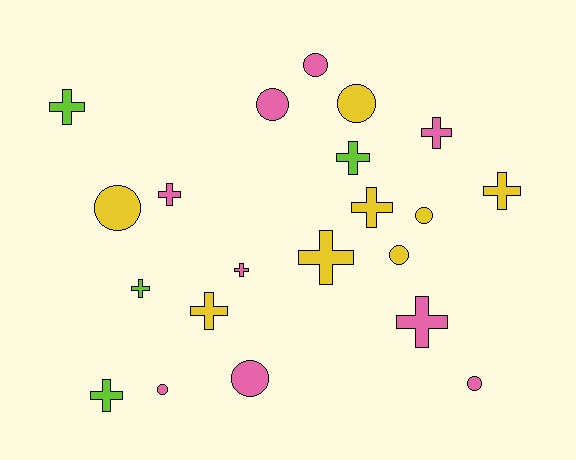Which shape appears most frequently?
Cross, with 12 objects.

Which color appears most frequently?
Pink, with 9 objects.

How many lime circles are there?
There are no lime circles.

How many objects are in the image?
There are 21 objects.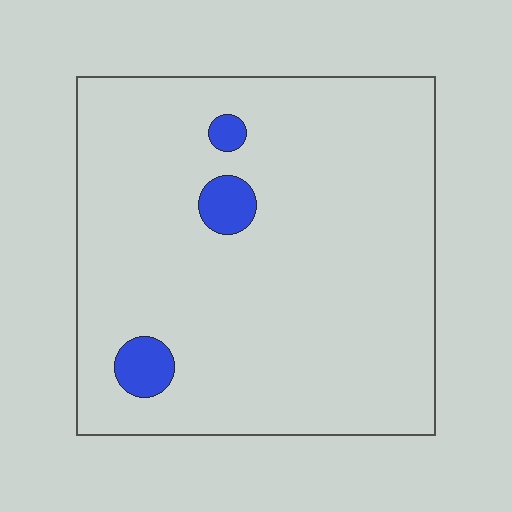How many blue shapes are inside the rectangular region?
3.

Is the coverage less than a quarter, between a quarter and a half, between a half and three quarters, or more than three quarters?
Less than a quarter.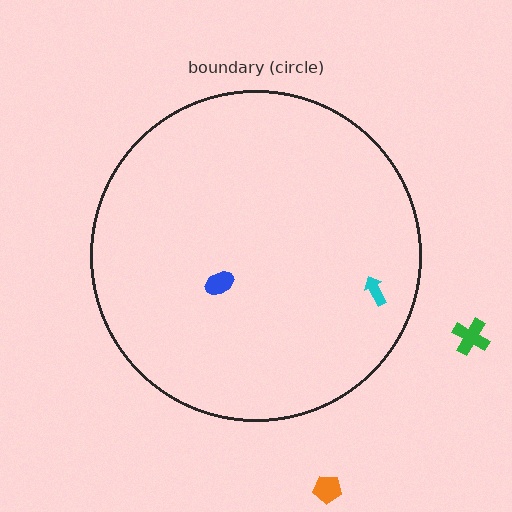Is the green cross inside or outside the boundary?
Outside.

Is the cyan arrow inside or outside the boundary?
Inside.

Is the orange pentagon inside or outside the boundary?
Outside.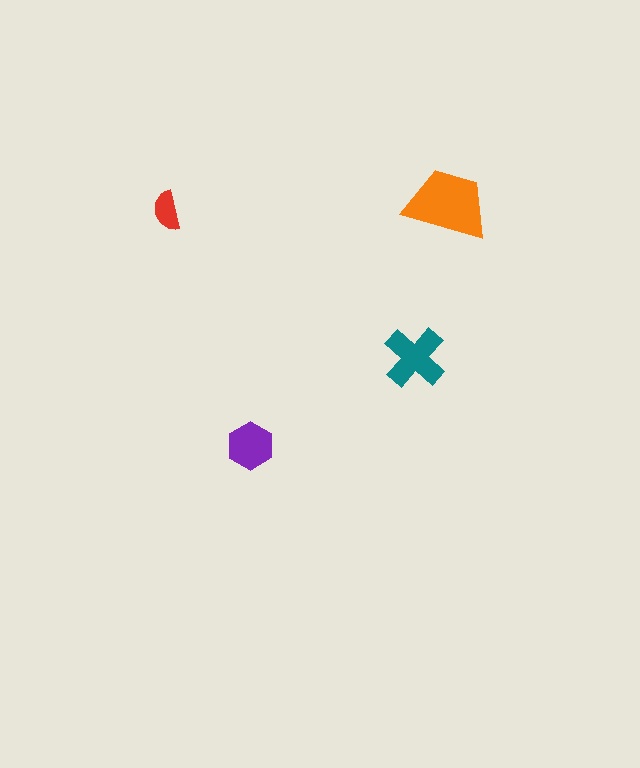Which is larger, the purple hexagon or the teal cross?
The teal cross.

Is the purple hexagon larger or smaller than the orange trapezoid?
Smaller.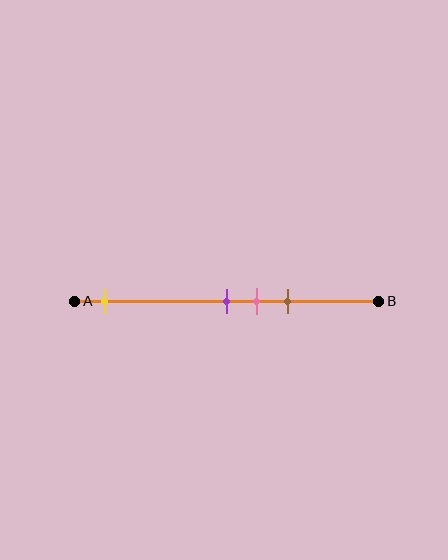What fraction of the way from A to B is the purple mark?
The purple mark is approximately 50% (0.5) of the way from A to B.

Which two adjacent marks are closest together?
The purple and pink marks are the closest adjacent pair.